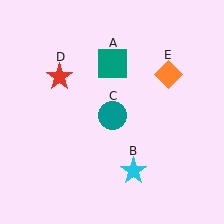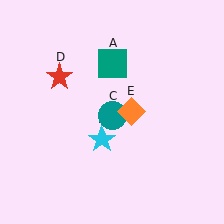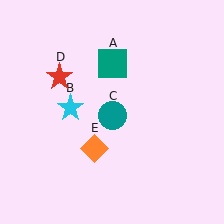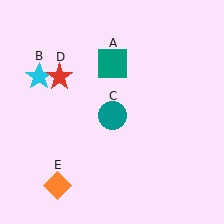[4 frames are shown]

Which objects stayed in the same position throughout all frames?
Teal square (object A) and teal circle (object C) and red star (object D) remained stationary.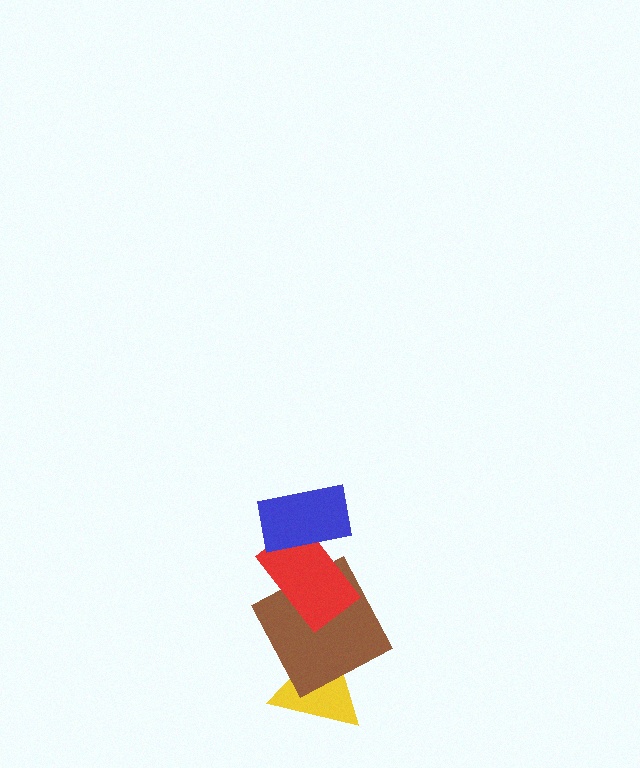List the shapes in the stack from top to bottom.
From top to bottom: the blue rectangle, the red rectangle, the brown square, the yellow triangle.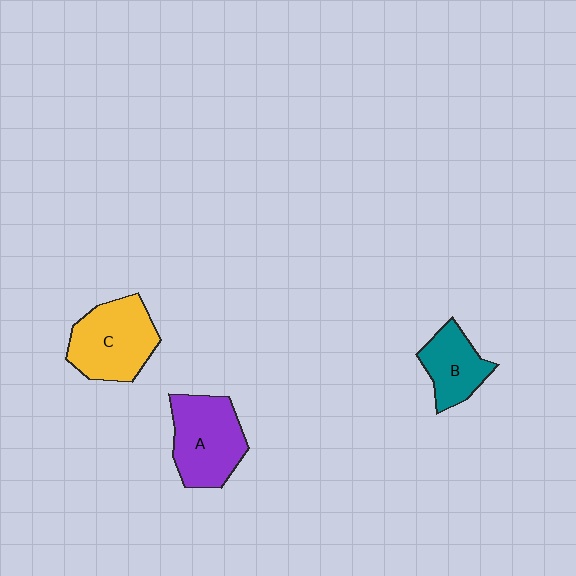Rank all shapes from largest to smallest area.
From largest to smallest: C (yellow), A (purple), B (teal).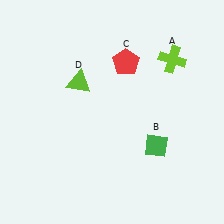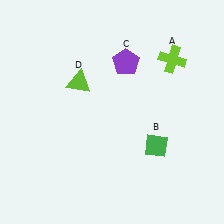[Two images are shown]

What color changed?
The pentagon (C) changed from red in Image 1 to purple in Image 2.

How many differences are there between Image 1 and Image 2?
There is 1 difference between the two images.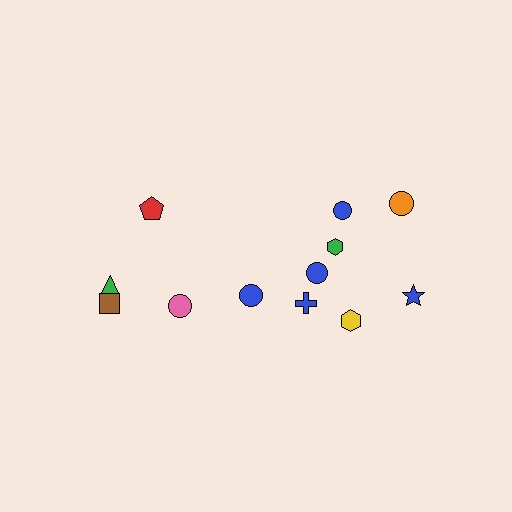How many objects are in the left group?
There are 5 objects.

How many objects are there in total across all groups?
There are 12 objects.